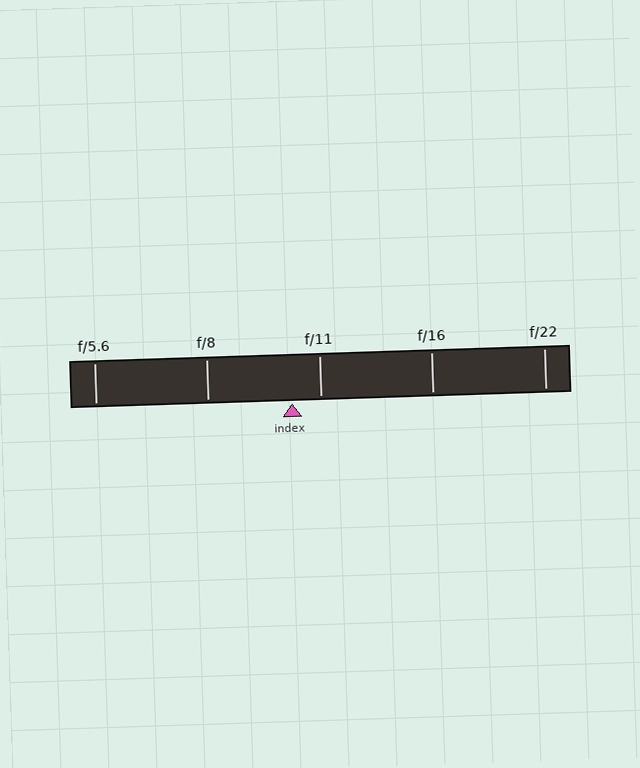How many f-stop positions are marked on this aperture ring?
There are 5 f-stop positions marked.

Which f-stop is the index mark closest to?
The index mark is closest to f/11.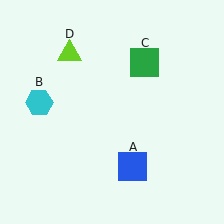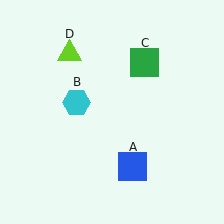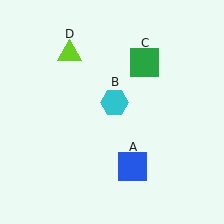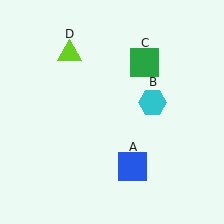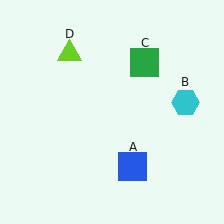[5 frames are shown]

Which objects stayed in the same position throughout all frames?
Blue square (object A) and green square (object C) and lime triangle (object D) remained stationary.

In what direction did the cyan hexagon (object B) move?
The cyan hexagon (object B) moved right.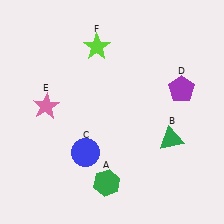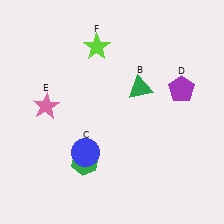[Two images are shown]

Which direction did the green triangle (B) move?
The green triangle (B) moved up.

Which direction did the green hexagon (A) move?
The green hexagon (A) moved left.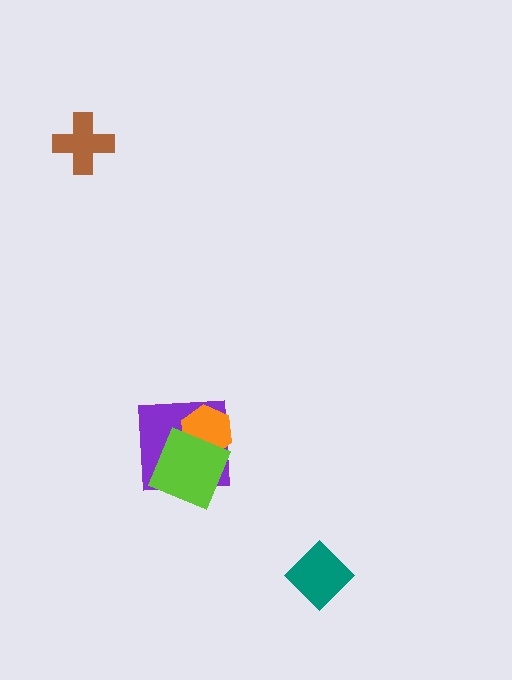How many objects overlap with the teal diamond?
0 objects overlap with the teal diamond.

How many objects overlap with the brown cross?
0 objects overlap with the brown cross.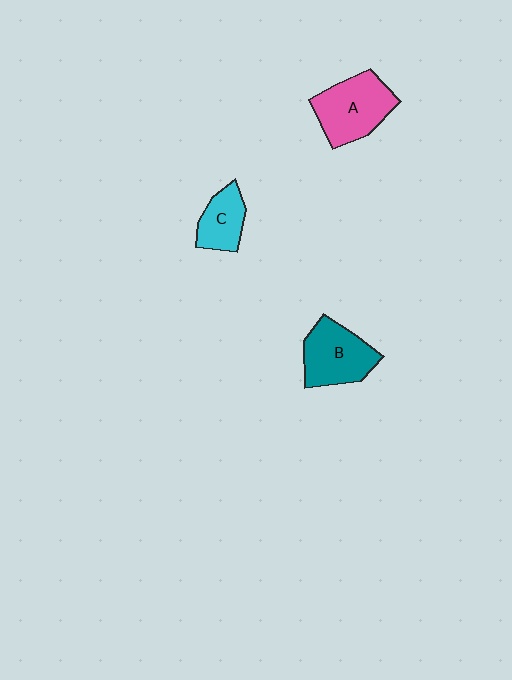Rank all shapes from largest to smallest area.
From largest to smallest: A (pink), B (teal), C (cyan).